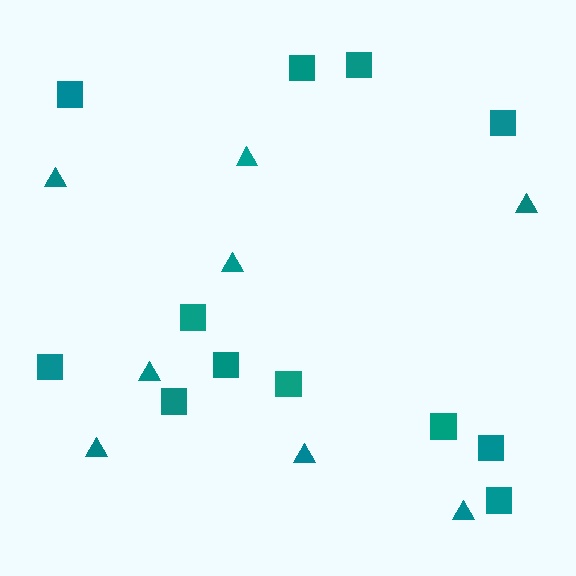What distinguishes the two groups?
There are 2 groups: one group of squares (12) and one group of triangles (8).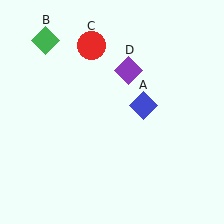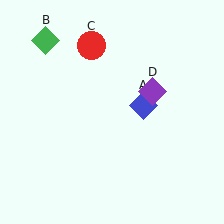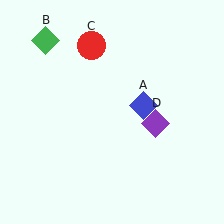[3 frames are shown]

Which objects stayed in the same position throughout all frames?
Blue diamond (object A) and green diamond (object B) and red circle (object C) remained stationary.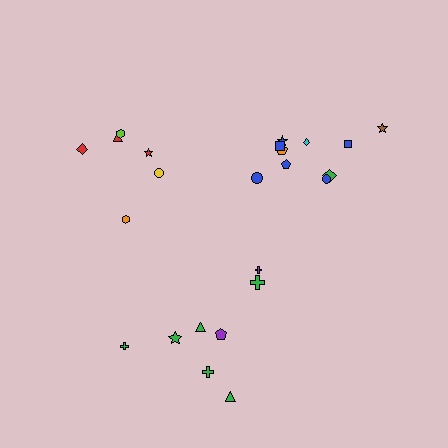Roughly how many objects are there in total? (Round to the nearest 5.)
Roughly 25 objects in total.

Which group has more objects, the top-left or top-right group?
The top-right group.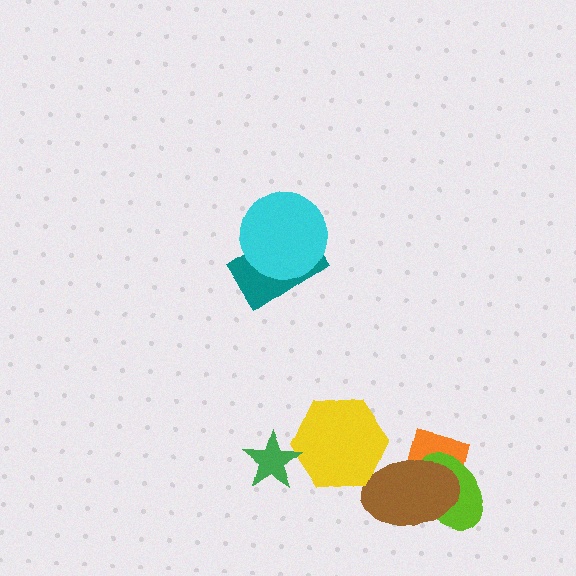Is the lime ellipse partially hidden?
Yes, it is partially covered by another shape.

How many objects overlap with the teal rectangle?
1 object overlaps with the teal rectangle.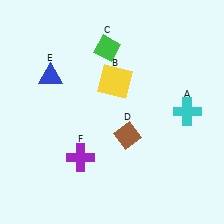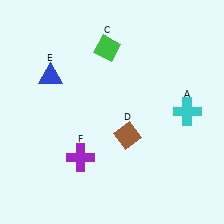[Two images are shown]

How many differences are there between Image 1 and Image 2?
There is 1 difference between the two images.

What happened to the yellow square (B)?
The yellow square (B) was removed in Image 2. It was in the top-right area of Image 1.